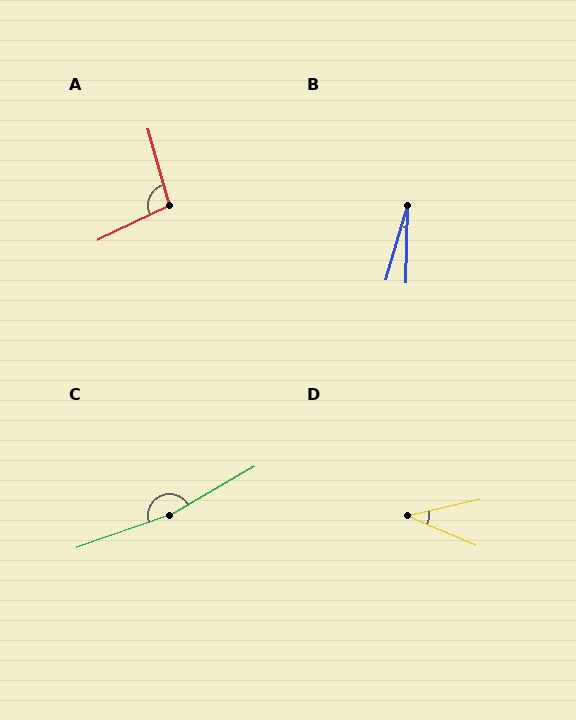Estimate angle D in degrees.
Approximately 36 degrees.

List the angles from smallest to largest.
B (15°), D (36°), A (100°), C (169°).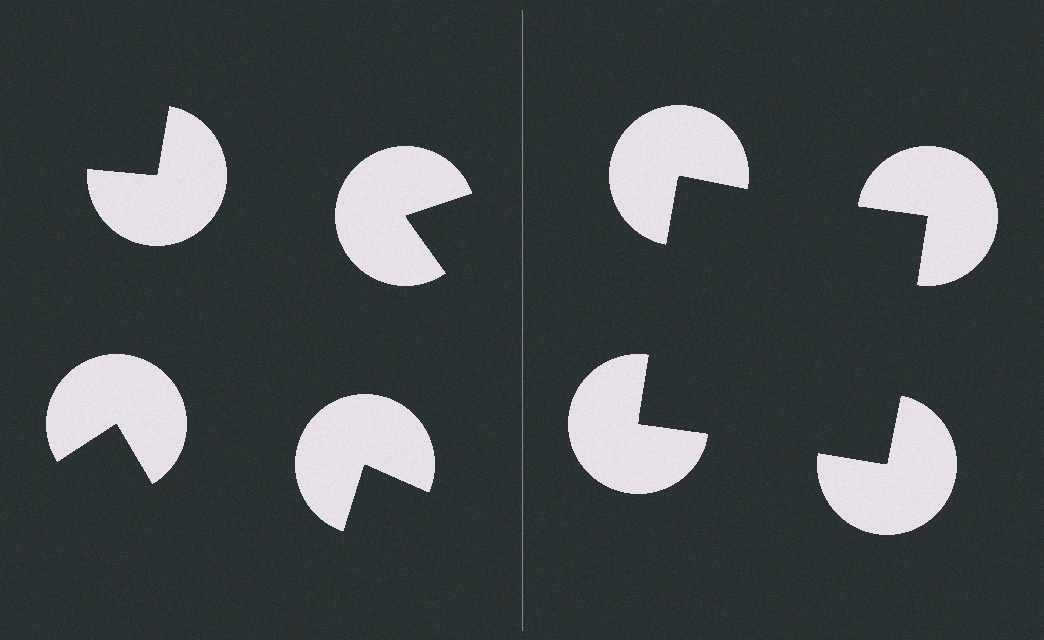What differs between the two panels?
The pac-man discs are positioned identically on both sides; only the wedge orientations differ. On the right they align to a square; on the left they are misaligned.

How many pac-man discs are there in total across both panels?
8 — 4 on each side.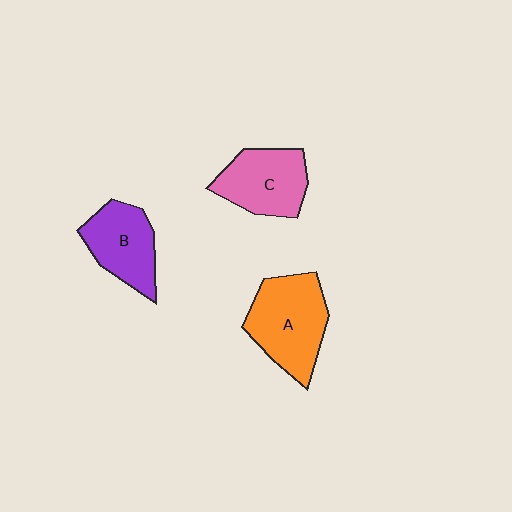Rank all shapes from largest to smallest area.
From largest to smallest: A (orange), C (pink), B (purple).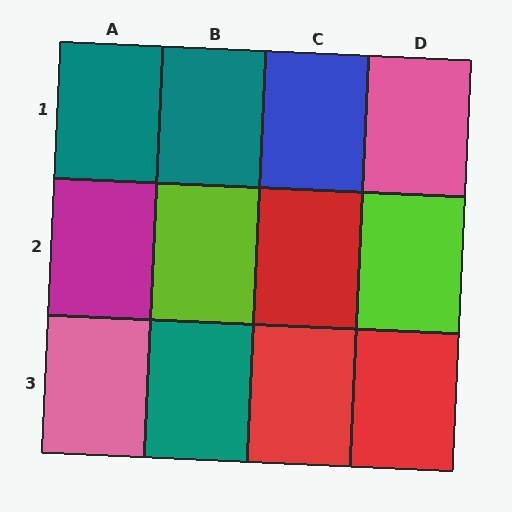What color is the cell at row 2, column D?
Lime.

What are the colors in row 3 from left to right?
Pink, teal, red, red.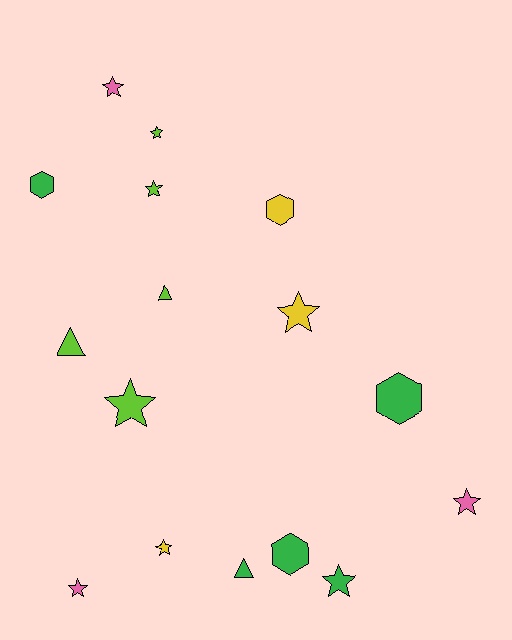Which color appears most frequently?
Green, with 5 objects.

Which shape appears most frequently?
Star, with 9 objects.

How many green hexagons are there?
There are 3 green hexagons.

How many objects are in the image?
There are 16 objects.